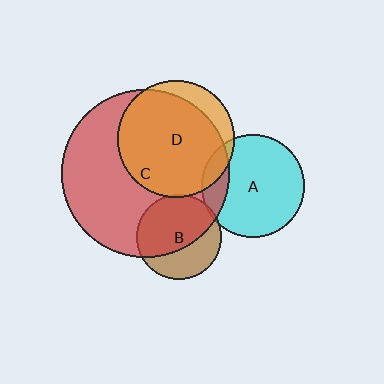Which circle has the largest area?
Circle C (red).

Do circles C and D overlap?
Yes.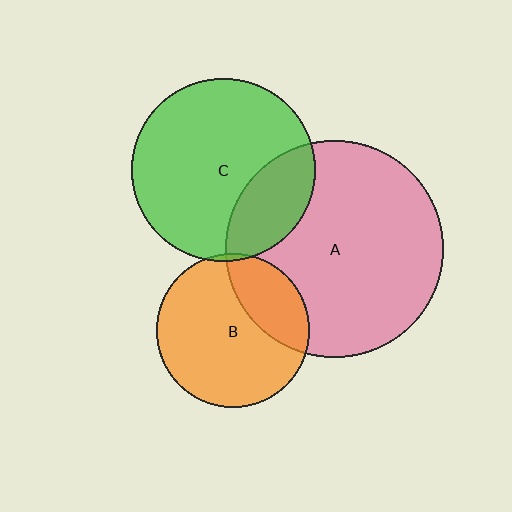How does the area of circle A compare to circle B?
Approximately 2.0 times.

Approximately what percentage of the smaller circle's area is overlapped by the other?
Approximately 25%.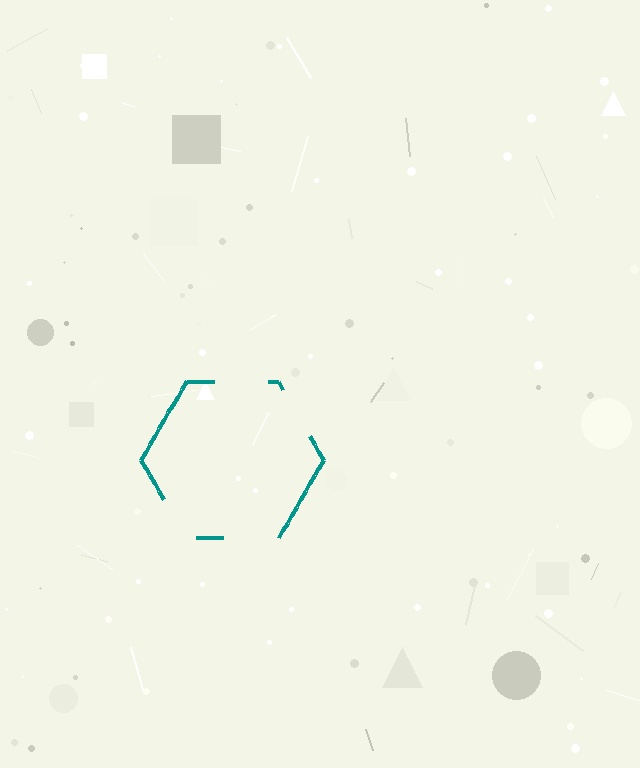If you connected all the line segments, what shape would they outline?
They would outline a hexagon.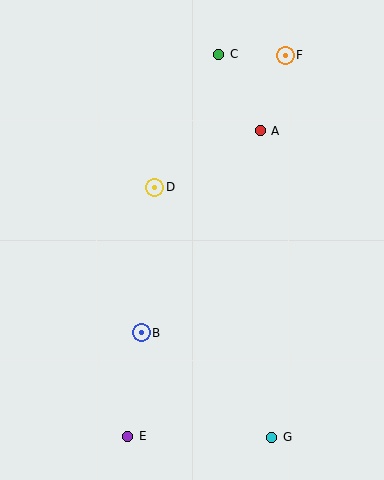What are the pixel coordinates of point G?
Point G is at (272, 437).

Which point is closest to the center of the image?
Point D at (155, 187) is closest to the center.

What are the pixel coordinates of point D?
Point D is at (155, 187).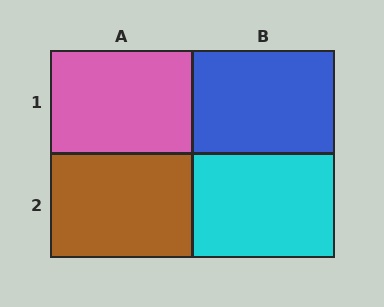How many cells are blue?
1 cell is blue.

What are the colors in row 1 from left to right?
Pink, blue.